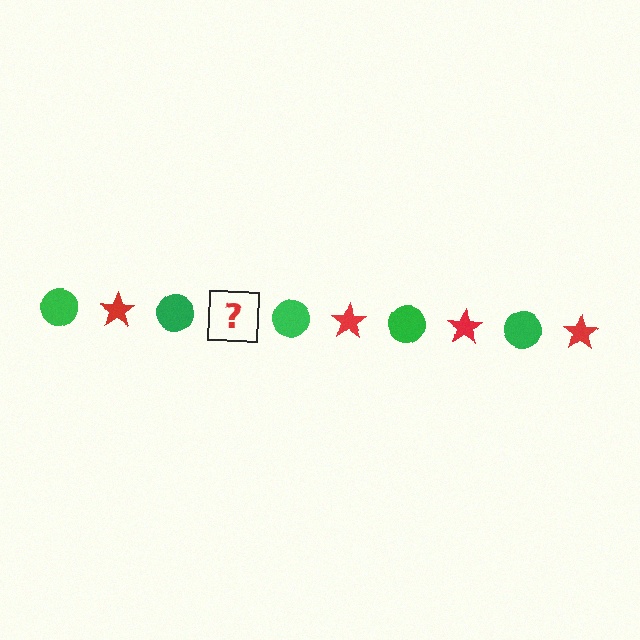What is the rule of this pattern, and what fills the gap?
The rule is that the pattern alternates between green circle and red star. The gap should be filled with a red star.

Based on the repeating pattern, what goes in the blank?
The blank should be a red star.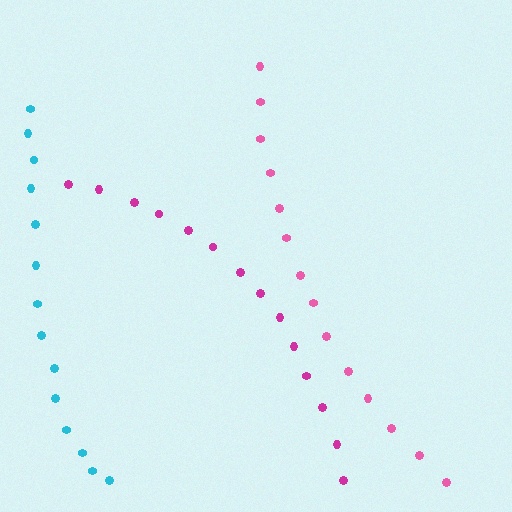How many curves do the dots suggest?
There are 3 distinct paths.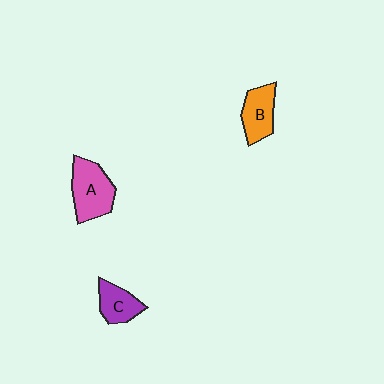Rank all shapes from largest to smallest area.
From largest to smallest: A (pink), B (orange), C (purple).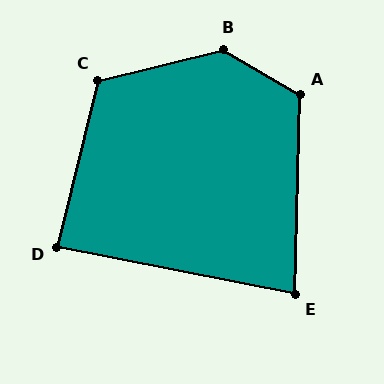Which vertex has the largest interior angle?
B, at approximately 136 degrees.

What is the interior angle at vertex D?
Approximately 88 degrees (approximately right).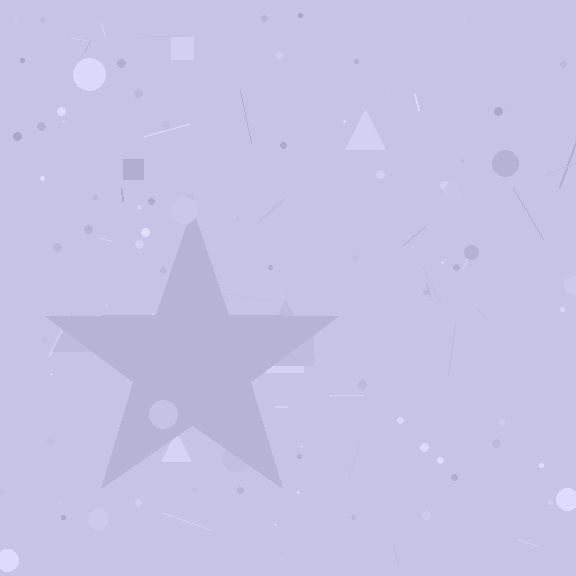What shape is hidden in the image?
A star is hidden in the image.